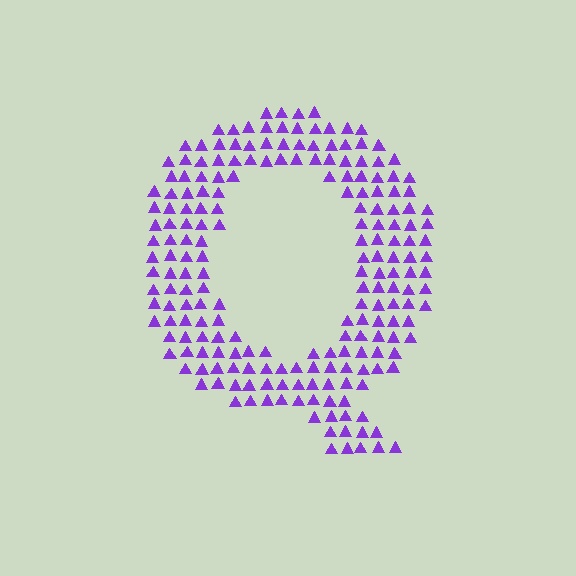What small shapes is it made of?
It is made of small triangles.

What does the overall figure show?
The overall figure shows the letter Q.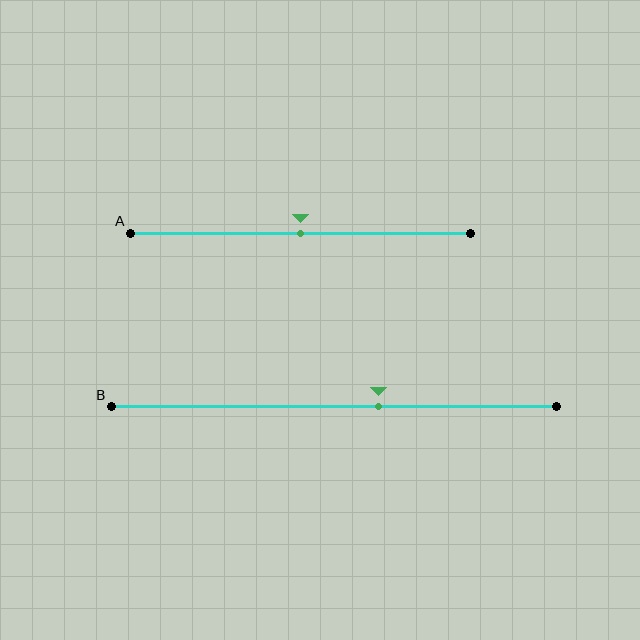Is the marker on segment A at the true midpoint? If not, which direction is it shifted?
Yes, the marker on segment A is at the true midpoint.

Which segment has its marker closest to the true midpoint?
Segment A has its marker closest to the true midpoint.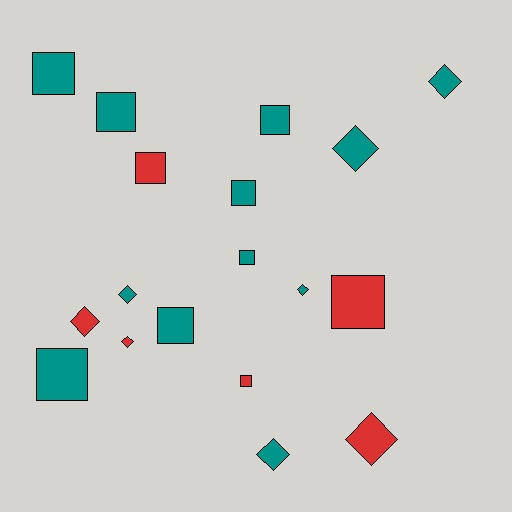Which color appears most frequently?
Teal, with 12 objects.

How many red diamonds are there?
There are 3 red diamonds.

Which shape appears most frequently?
Square, with 10 objects.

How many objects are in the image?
There are 18 objects.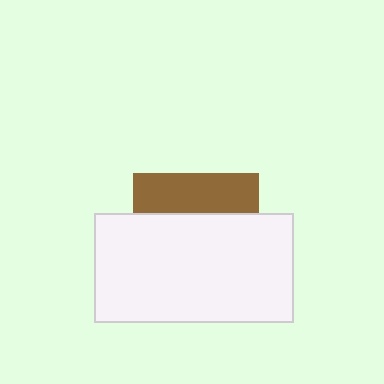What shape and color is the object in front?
The object in front is a white rectangle.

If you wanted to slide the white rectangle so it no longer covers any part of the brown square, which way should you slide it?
Slide it down — that is the most direct way to separate the two shapes.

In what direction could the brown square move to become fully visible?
The brown square could move up. That would shift it out from behind the white rectangle entirely.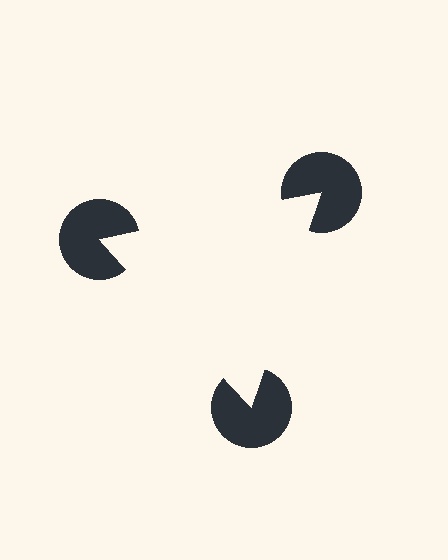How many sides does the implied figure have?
3 sides.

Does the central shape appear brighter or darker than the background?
It typically appears slightly brighter than the background, even though no actual brightness change is drawn.